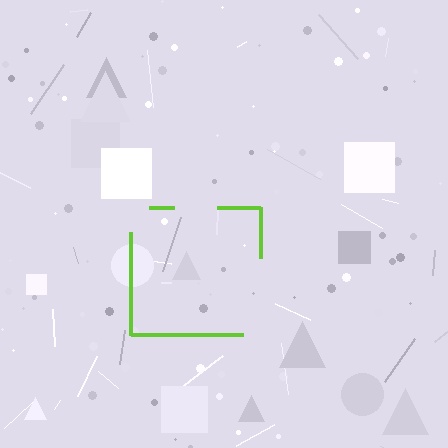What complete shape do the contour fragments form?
The contour fragments form a square.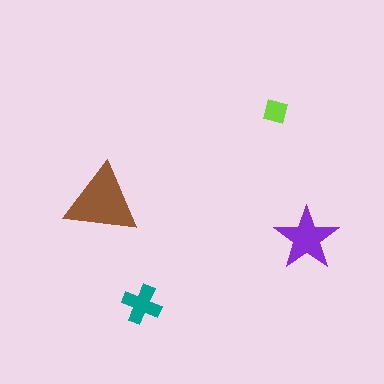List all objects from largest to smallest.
The brown triangle, the purple star, the teal cross, the lime square.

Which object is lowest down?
The teal cross is bottommost.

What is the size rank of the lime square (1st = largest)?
4th.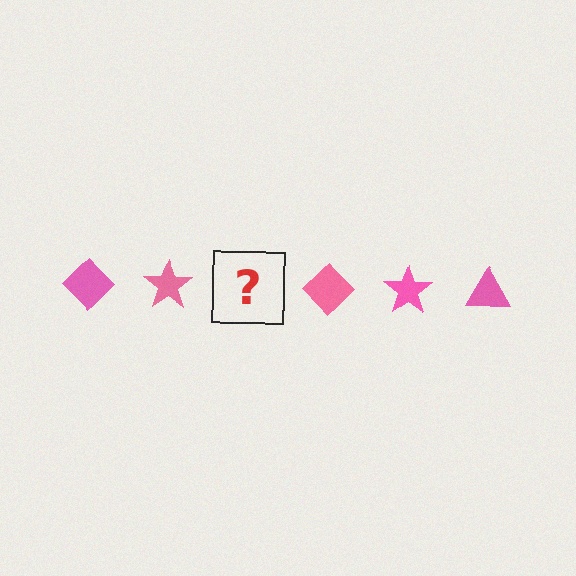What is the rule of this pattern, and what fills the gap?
The rule is that the pattern cycles through diamond, star, triangle shapes in pink. The gap should be filled with a pink triangle.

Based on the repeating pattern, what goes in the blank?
The blank should be a pink triangle.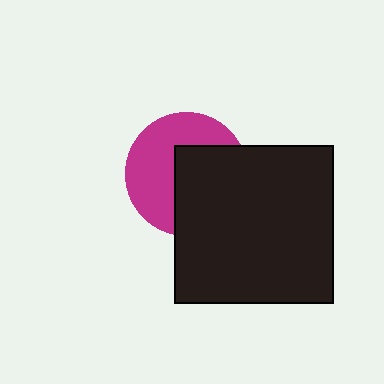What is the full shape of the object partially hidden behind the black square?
The partially hidden object is a magenta circle.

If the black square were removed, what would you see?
You would see the complete magenta circle.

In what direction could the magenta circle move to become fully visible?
The magenta circle could move left. That would shift it out from behind the black square entirely.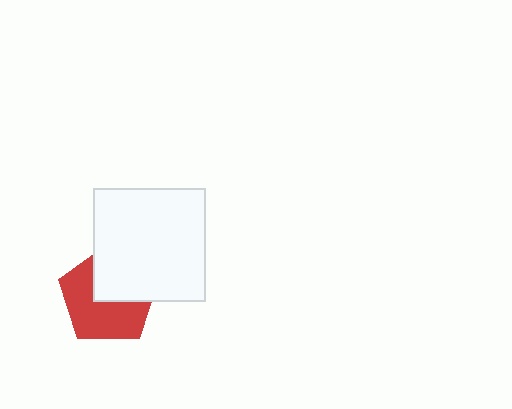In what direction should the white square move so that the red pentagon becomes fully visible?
The white square should move toward the upper-right. That is the shortest direction to clear the overlap and leave the red pentagon fully visible.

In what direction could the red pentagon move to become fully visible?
The red pentagon could move toward the lower-left. That would shift it out from behind the white square entirely.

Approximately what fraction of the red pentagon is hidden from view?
Roughly 41% of the red pentagon is hidden behind the white square.